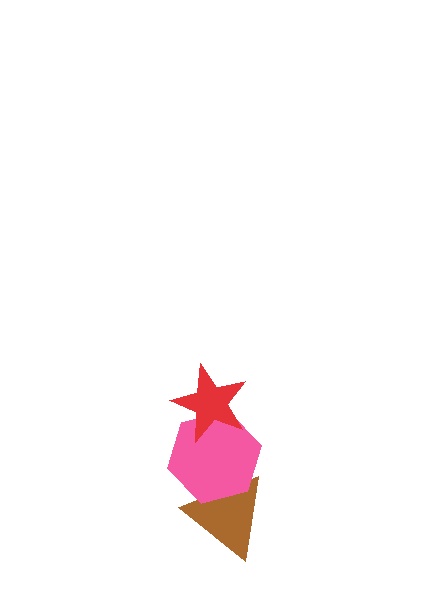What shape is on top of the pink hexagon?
The red star is on top of the pink hexagon.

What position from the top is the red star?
The red star is 1st from the top.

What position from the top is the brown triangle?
The brown triangle is 3rd from the top.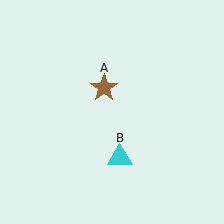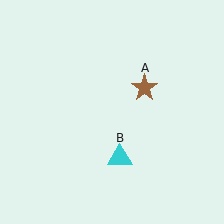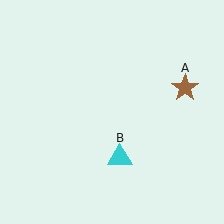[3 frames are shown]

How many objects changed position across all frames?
1 object changed position: brown star (object A).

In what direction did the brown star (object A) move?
The brown star (object A) moved right.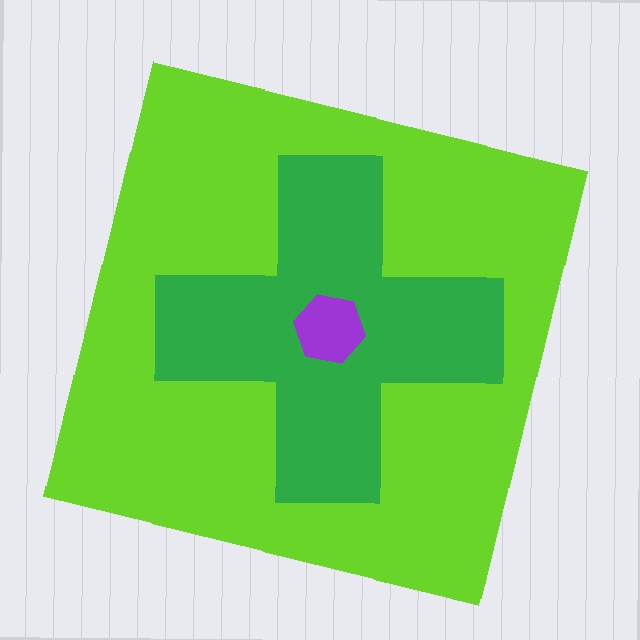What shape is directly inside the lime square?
The green cross.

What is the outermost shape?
The lime square.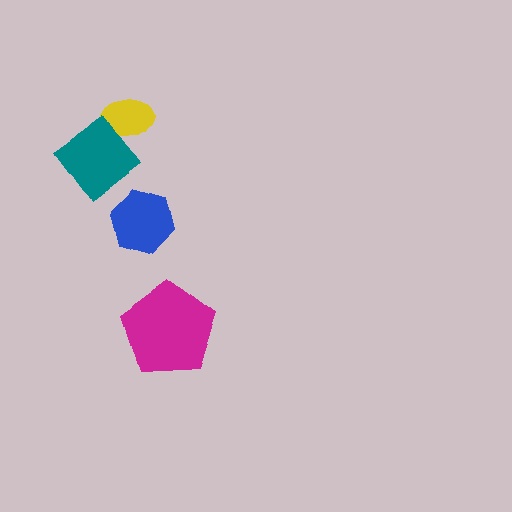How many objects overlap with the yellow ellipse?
1 object overlaps with the yellow ellipse.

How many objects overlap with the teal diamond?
1 object overlaps with the teal diamond.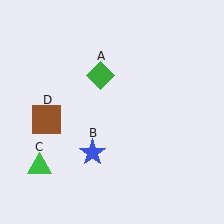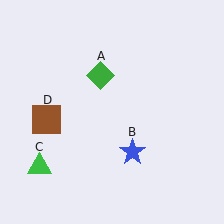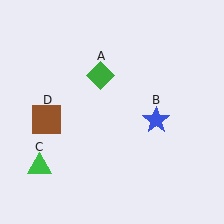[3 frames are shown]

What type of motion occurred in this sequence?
The blue star (object B) rotated counterclockwise around the center of the scene.